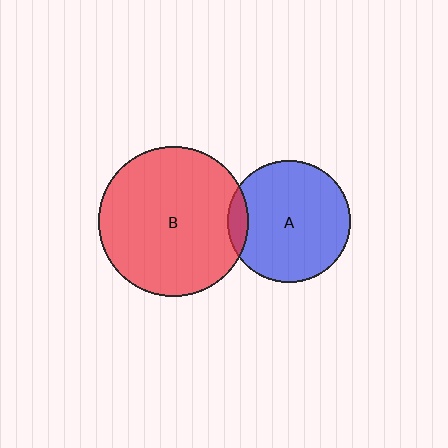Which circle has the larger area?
Circle B (red).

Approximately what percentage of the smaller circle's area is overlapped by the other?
Approximately 10%.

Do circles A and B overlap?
Yes.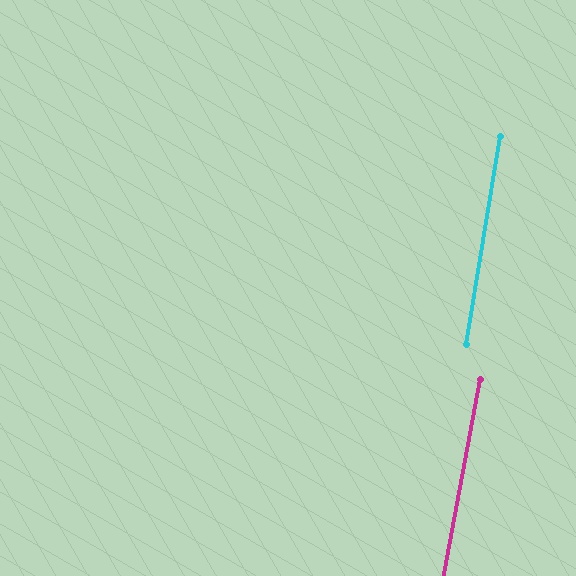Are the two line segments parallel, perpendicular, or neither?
Parallel — their directions differ by only 1.4°.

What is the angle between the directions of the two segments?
Approximately 1 degree.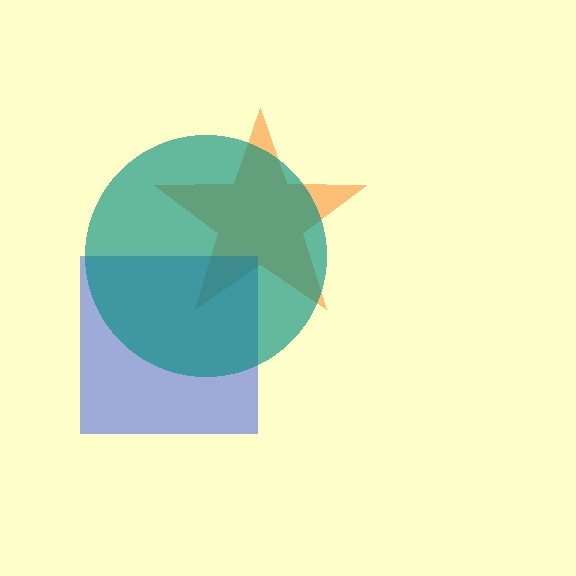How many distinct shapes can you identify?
There are 3 distinct shapes: an orange star, a blue square, a teal circle.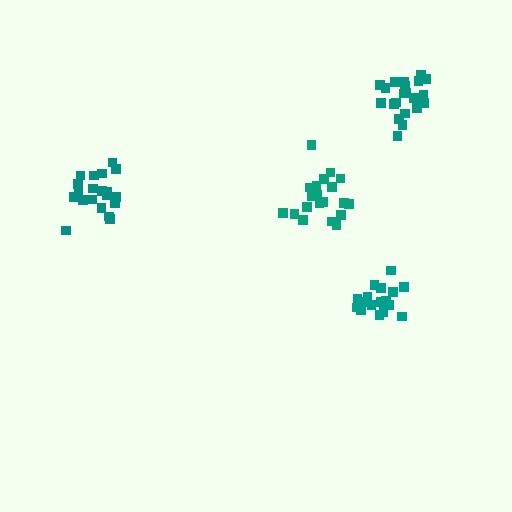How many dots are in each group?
Group 1: 20 dots, Group 2: 18 dots, Group 3: 20 dots, Group 4: 21 dots (79 total).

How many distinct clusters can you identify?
There are 4 distinct clusters.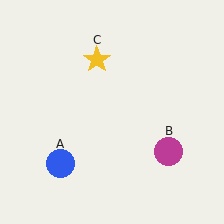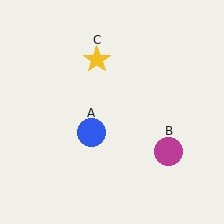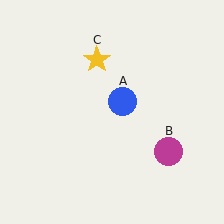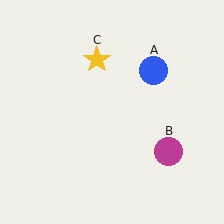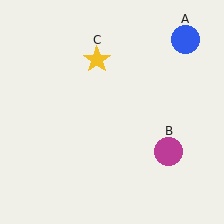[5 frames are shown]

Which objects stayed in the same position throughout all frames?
Magenta circle (object B) and yellow star (object C) remained stationary.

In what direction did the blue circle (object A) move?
The blue circle (object A) moved up and to the right.